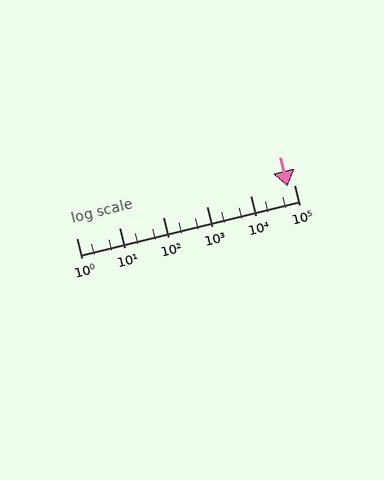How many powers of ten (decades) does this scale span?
The scale spans 5 decades, from 1 to 100000.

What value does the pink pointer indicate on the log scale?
The pointer indicates approximately 73000.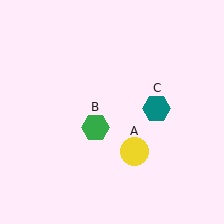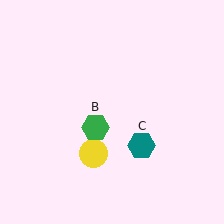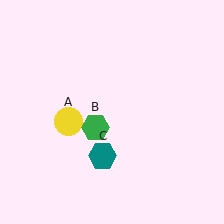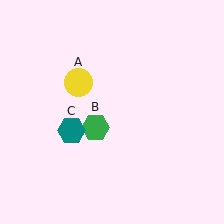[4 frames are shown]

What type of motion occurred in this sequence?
The yellow circle (object A), teal hexagon (object C) rotated clockwise around the center of the scene.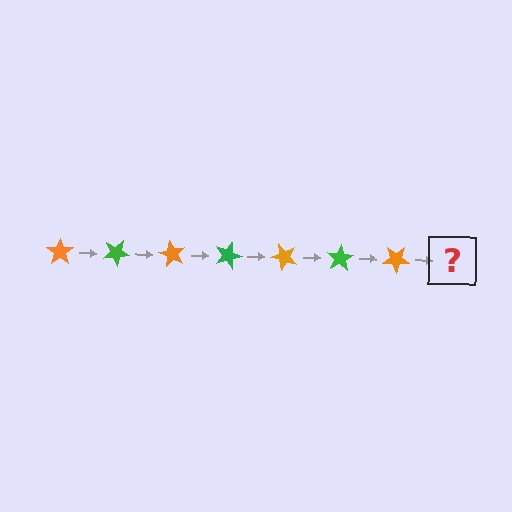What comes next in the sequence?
The next element should be a green star, rotated 210 degrees from the start.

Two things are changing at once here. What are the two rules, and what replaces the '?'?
The two rules are that it rotates 30 degrees each step and the color cycles through orange and green. The '?' should be a green star, rotated 210 degrees from the start.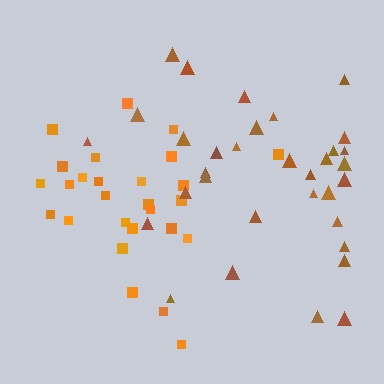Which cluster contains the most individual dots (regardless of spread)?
Brown (35).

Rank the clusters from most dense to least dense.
orange, brown.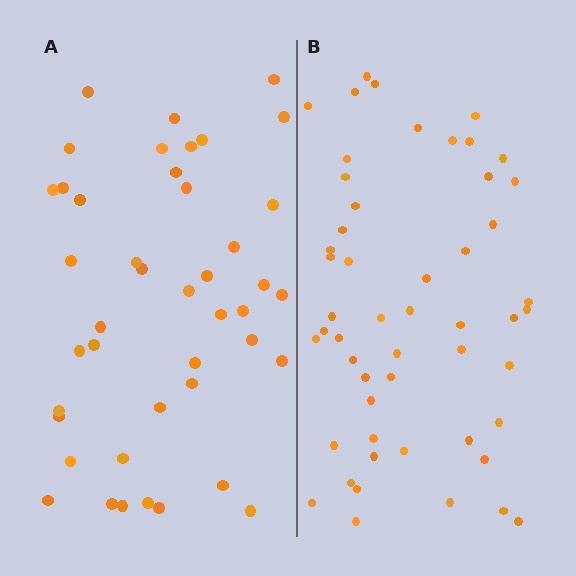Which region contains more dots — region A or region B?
Region B (the right region) has more dots.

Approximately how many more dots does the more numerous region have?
Region B has roughly 8 or so more dots than region A.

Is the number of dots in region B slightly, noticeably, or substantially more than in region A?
Region B has only slightly more — the two regions are fairly close. The ratio is roughly 1.2 to 1.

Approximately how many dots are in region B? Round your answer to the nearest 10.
About 50 dots. (The exact count is 52, which rounds to 50.)